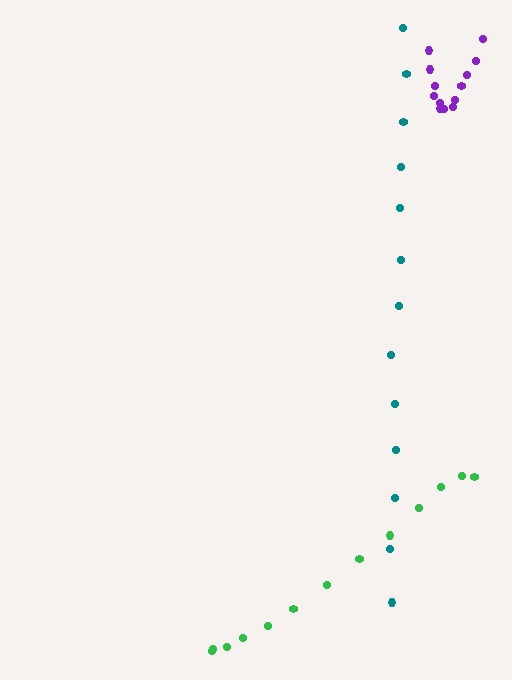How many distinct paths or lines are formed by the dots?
There are 3 distinct paths.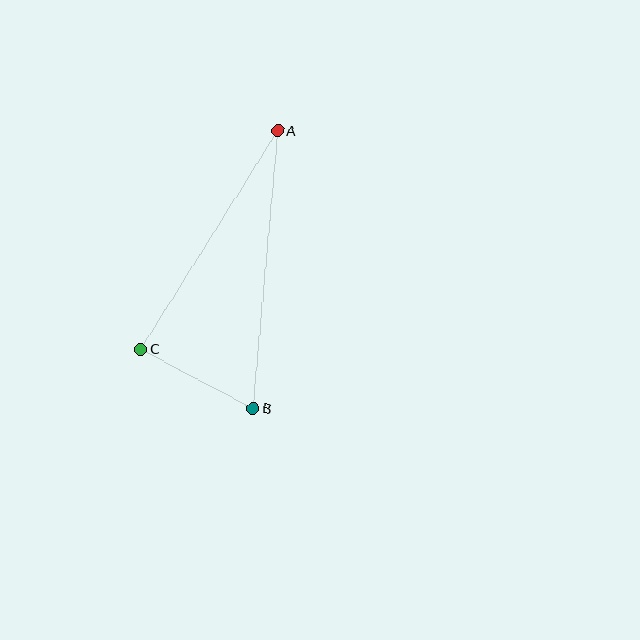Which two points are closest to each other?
Points B and C are closest to each other.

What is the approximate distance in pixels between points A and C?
The distance between A and C is approximately 258 pixels.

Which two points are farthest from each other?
Points A and B are farthest from each other.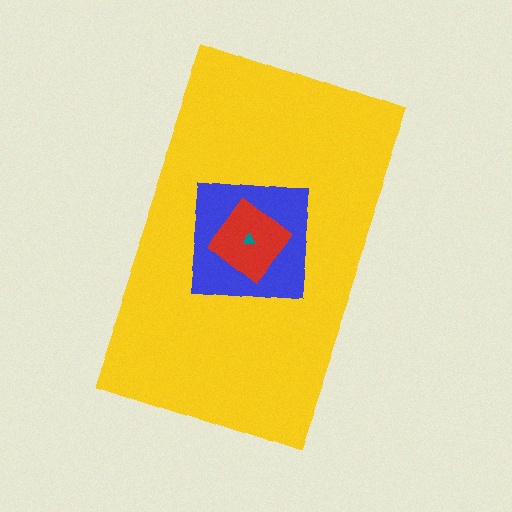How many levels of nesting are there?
4.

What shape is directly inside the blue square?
The red diamond.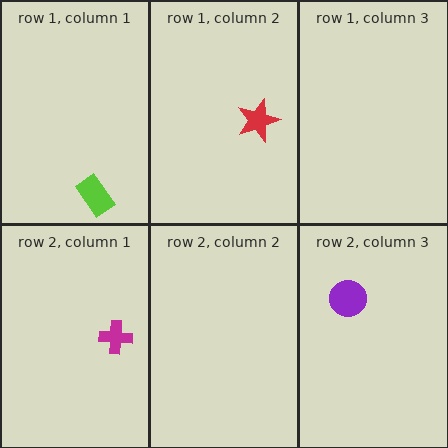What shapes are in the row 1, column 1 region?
The lime rectangle.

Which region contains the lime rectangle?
The row 1, column 1 region.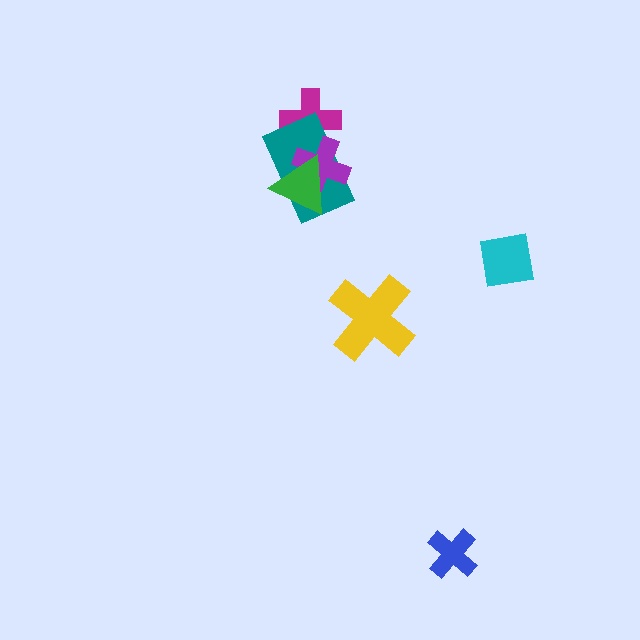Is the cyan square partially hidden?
No, no other shape covers it.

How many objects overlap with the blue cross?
0 objects overlap with the blue cross.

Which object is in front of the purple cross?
The green triangle is in front of the purple cross.